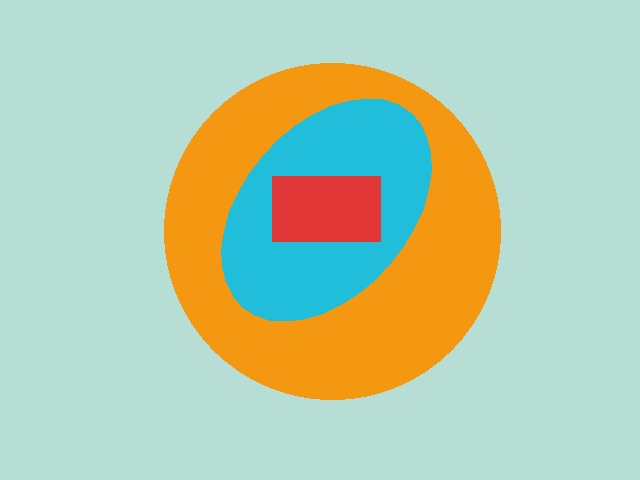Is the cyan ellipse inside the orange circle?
Yes.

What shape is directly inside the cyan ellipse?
The red rectangle.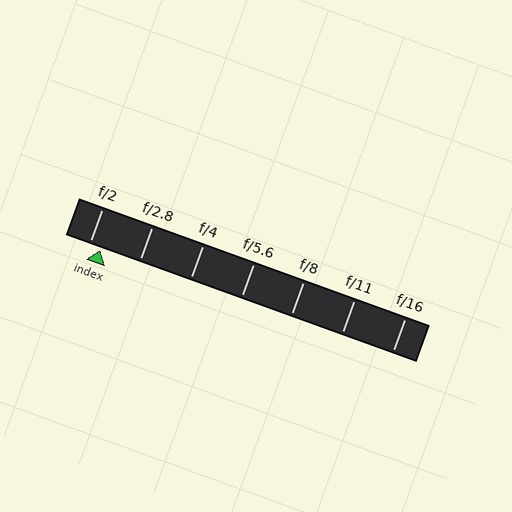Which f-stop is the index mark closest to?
The index mark is closest to f/2.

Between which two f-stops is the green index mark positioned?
The index mark is between f/2 and f/2.8.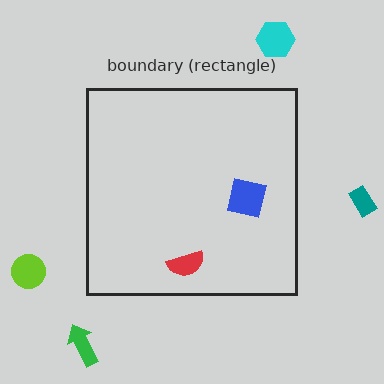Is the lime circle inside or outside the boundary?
Outside.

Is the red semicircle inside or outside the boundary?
Inside.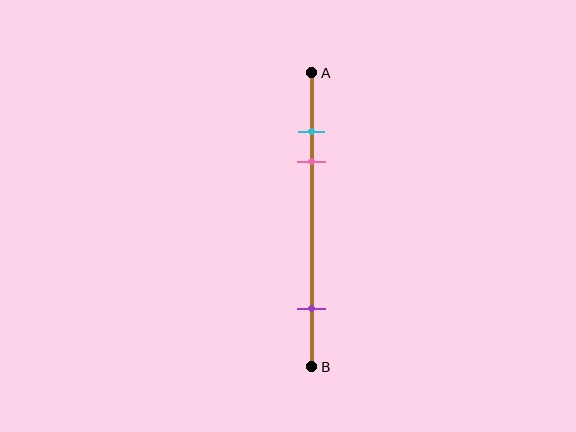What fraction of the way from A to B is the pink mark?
The pink mark is approximately 30% (0.3) of the way from A to B.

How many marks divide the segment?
There are 3 marks dividing the segment.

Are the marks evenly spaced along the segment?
No, the marks are not evenly spaced.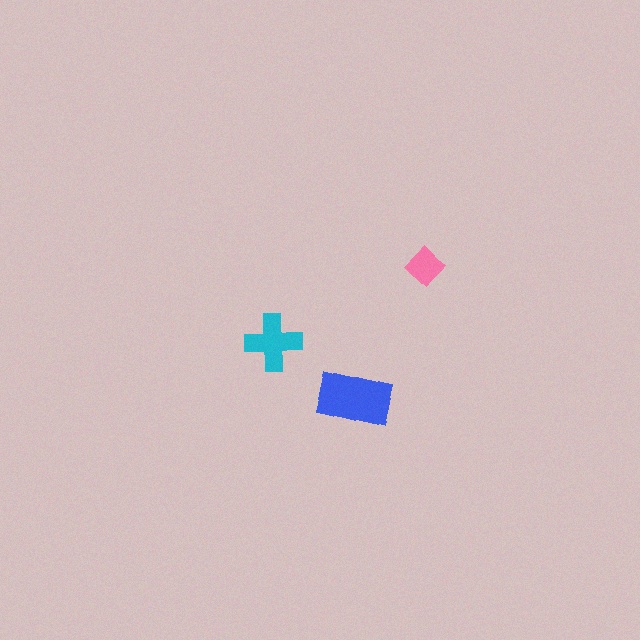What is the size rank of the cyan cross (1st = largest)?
2nd.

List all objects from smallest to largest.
The pink diamond, the cyan cross, the blue rectangle.